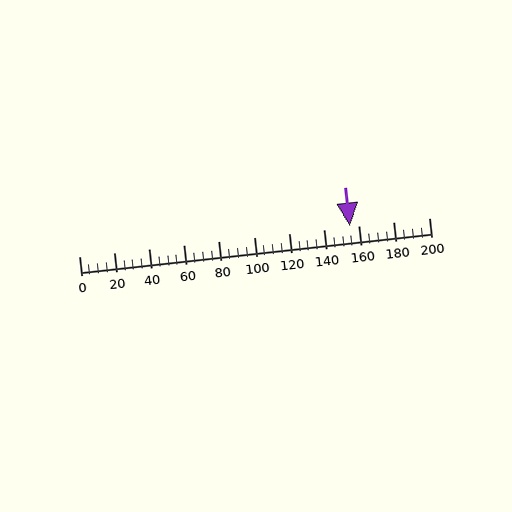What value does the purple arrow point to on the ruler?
The purple arrow points to approximately 155.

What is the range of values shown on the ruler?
The ruler shows values from 0 to 200.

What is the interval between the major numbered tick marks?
The major tick marks are spaced 20 units apart.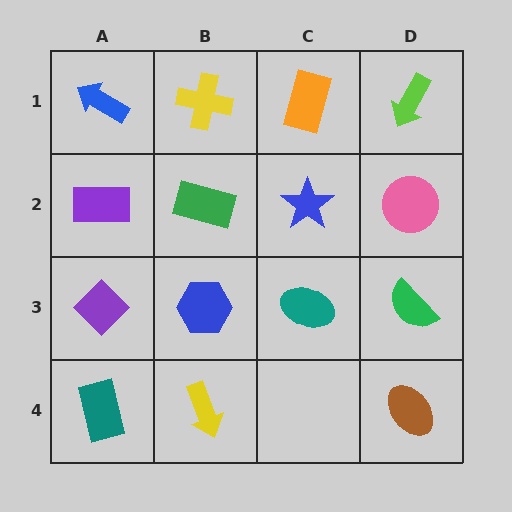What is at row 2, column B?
A green rectangle.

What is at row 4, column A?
A teal rectangle.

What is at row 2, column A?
A purple rectangle.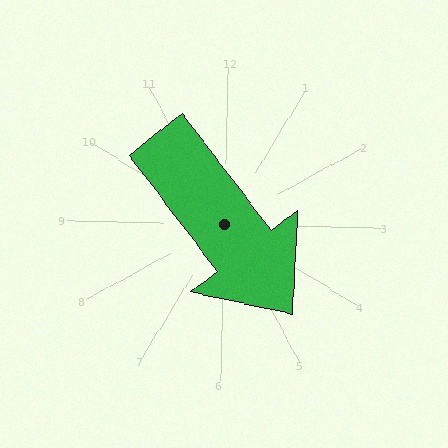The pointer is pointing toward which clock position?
Roughly 5 o'clock.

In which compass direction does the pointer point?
Southeast.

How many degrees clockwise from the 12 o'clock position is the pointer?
Approximately 141 degrees.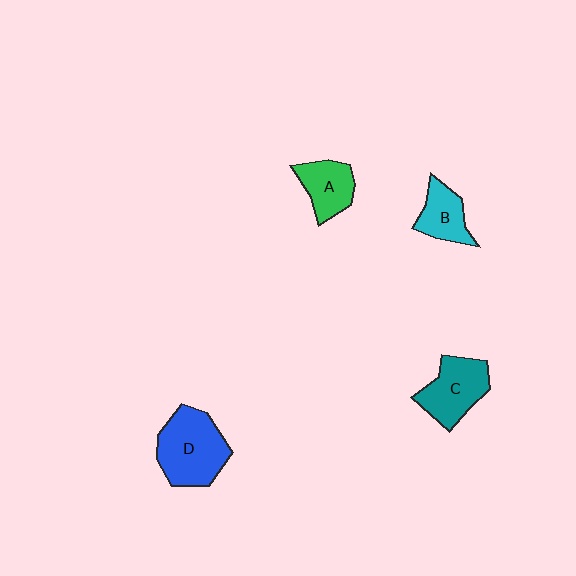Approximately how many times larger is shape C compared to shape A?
Approximately 1.3 times.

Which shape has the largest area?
Shape D (blue).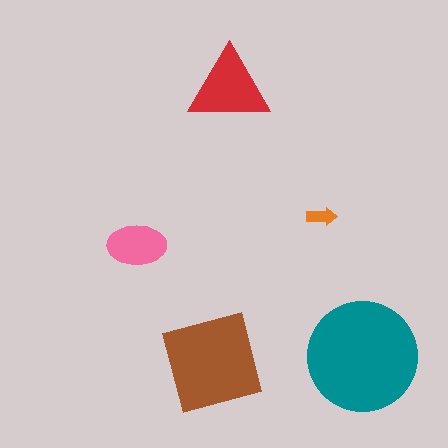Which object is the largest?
The teal circle.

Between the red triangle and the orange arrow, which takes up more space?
The red triangle.